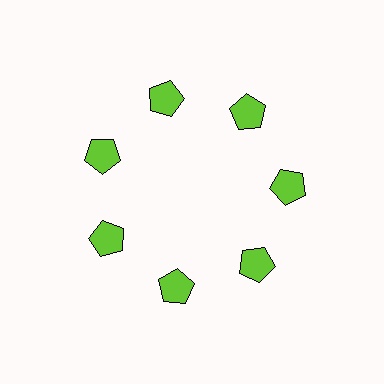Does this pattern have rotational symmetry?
Yes, this pattern has 7-fold rotational symmetry. It looks the same after rotating 51 degrees around the center.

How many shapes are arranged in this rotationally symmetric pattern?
There are 7 shapes, arranged in 7 groups of 1.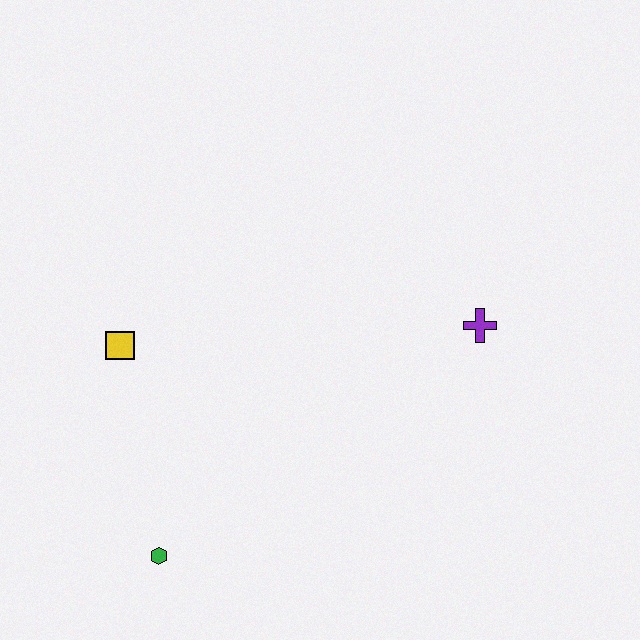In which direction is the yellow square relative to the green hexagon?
The yellow square is above the green hexagon.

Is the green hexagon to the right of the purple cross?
No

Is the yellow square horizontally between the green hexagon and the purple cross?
No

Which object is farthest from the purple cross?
The green hexagon is farthest from the purple cross.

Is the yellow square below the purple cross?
Yes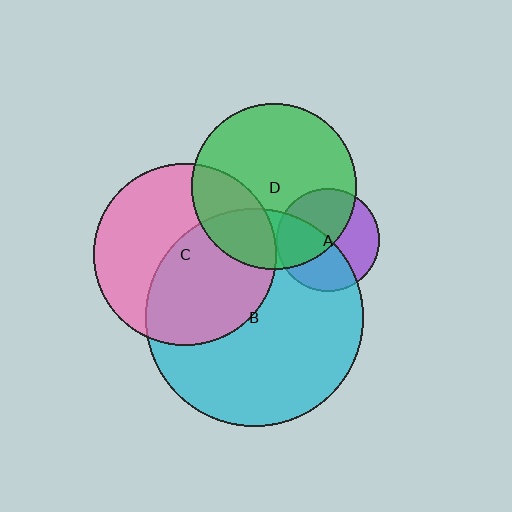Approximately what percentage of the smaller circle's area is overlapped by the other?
Approximately 50%.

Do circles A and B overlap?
Yes.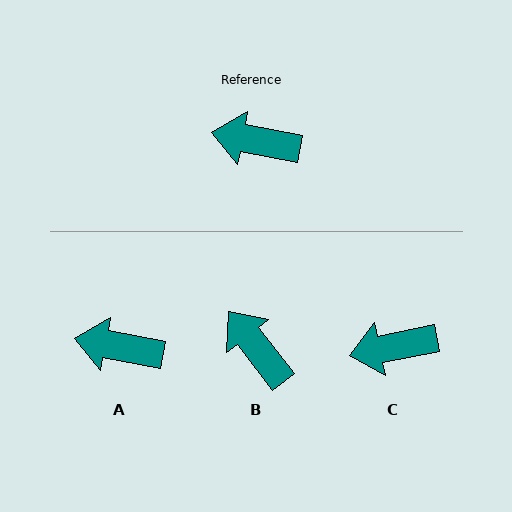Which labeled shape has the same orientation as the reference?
A.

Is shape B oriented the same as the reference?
No, it is off by about 41 degrees.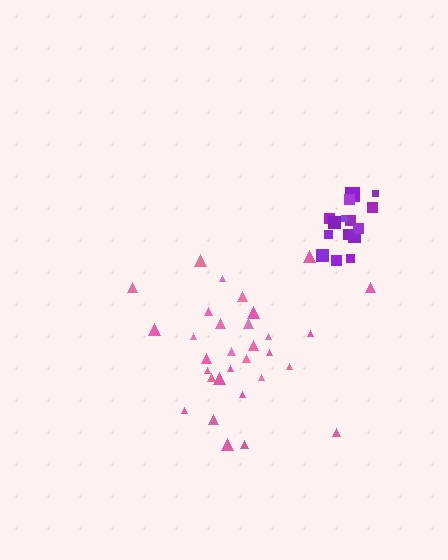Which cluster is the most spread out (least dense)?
Pink.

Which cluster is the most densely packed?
Purple.